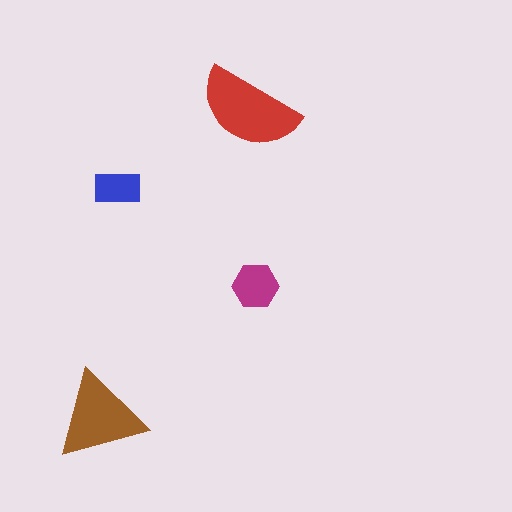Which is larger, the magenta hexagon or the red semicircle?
The red semicircle.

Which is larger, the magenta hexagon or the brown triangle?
The brown triangle.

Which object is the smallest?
The blue rectangle.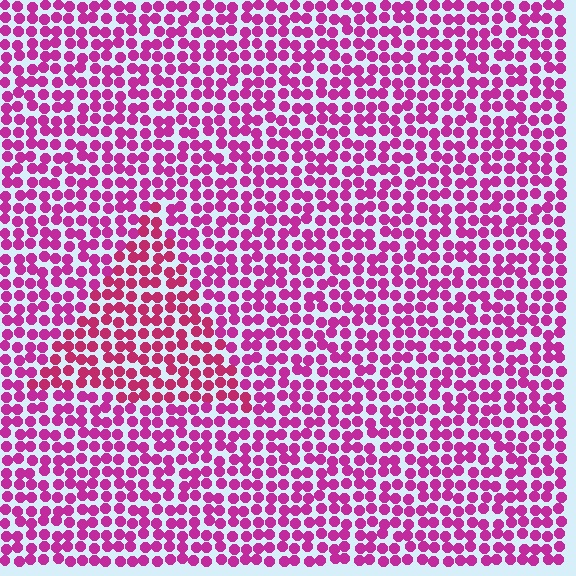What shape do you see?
I see a triangle.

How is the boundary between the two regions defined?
The boundary is defined purely by a slight shift in hue (about 20 degrees). Spacing, size, and orientation are identical on both sides.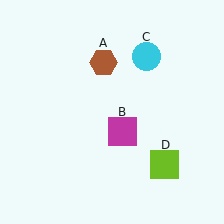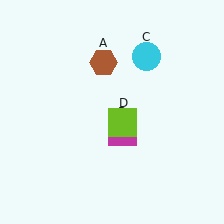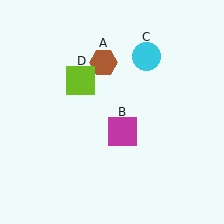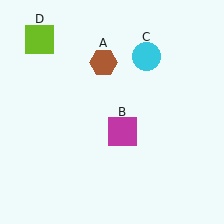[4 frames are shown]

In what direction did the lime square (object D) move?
The lime square (object D) moved up and to the left.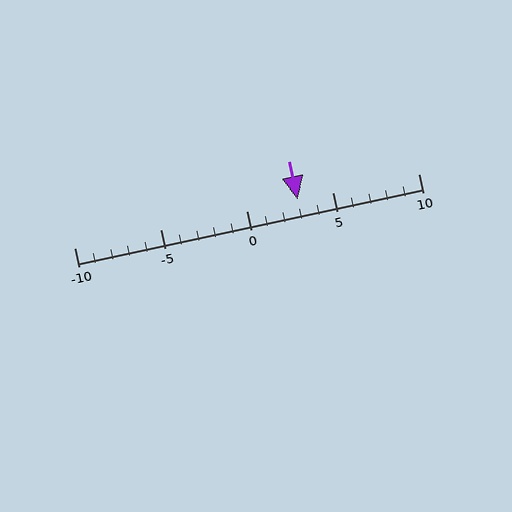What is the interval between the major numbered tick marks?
The major tick marks are spaced 5 units apart.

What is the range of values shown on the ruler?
The ruler shows values from -10 to 10.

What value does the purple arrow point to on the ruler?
The purple arrow points to approximately 3.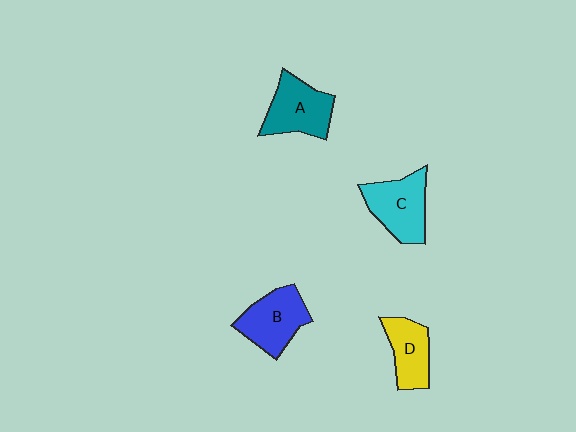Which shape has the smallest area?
Shape D (yellow).